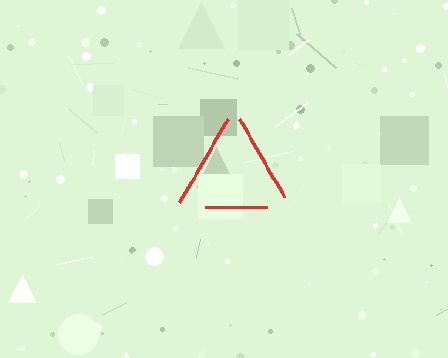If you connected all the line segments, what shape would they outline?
They would outline a triangle.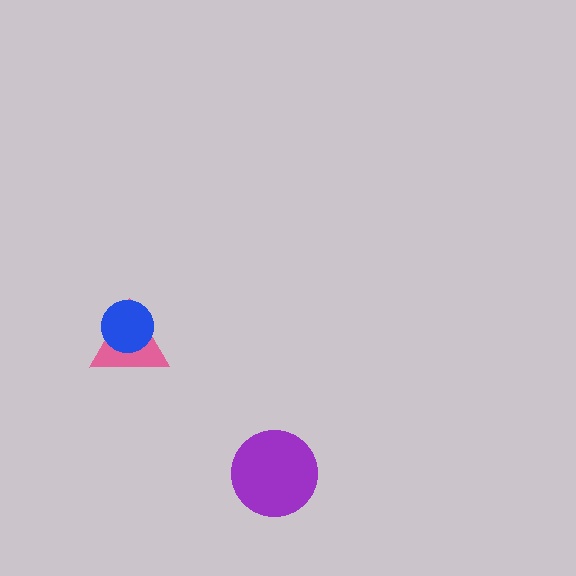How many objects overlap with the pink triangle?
1 object overlaps with the pink triangle.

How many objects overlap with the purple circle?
0 objects overlap with the purple circle.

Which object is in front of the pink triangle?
The blue circle is in front of the pink triangle.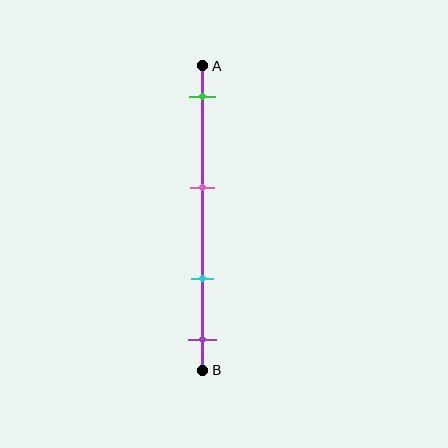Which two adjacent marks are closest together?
The cyan and purple marks are the closest adjacent pair.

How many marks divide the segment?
There are 4 marks dividing the segment.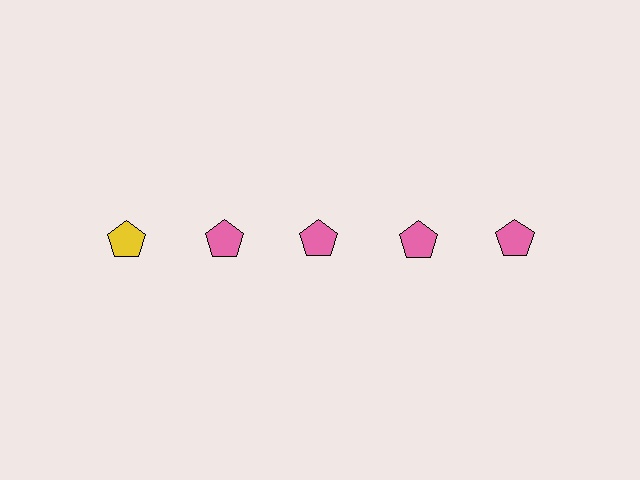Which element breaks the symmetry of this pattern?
The yellow pentagon in the top row, leftmost column breaks the symmetry. All other shapes are pink pentagons.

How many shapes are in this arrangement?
There are 5 shapes arranged in a grid pattern.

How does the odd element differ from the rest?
It has a different color: yellow instead of pink.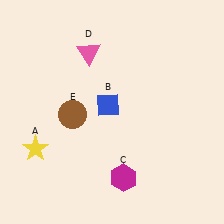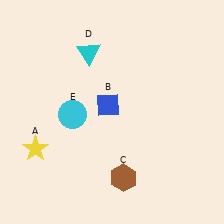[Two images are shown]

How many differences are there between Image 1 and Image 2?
There are 3 differences between the two images.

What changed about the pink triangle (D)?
In Image 1, D is pink. In Image 2, it changed to cyan.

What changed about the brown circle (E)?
In Image 1, E is brown. In Image 2, it changed to cyan.